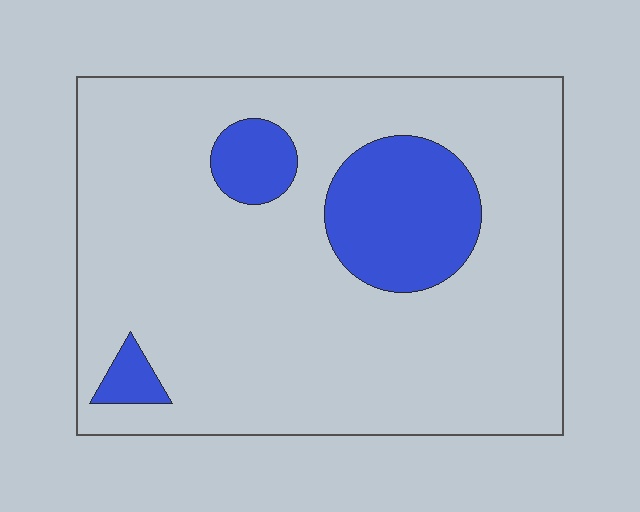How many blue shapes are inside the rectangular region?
3.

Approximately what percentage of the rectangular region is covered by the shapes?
Approximately 15%.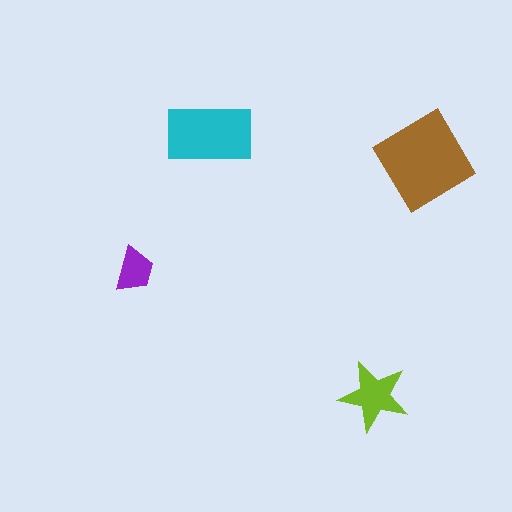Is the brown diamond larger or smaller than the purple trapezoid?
Larger.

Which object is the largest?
The brown diamond.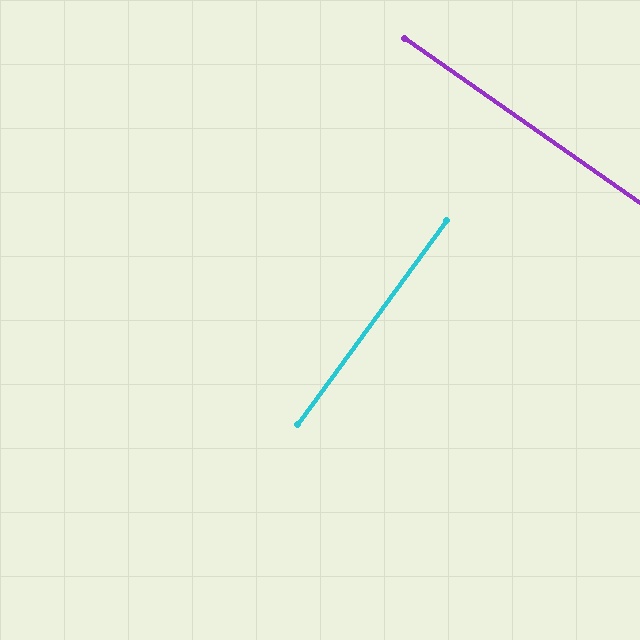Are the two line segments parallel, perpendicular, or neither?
Perpendicular — they meet at approximately 89°.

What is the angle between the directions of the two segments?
Approximately 89 degrees.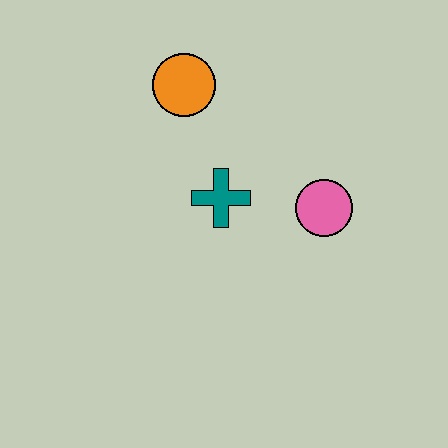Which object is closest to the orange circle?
The teal cross is closest to the orange circle.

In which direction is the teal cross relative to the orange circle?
The teal cross is below the orange circle.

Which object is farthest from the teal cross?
The orange circle is farthest from the teal cross.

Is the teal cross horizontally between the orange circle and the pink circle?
Yes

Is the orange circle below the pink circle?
No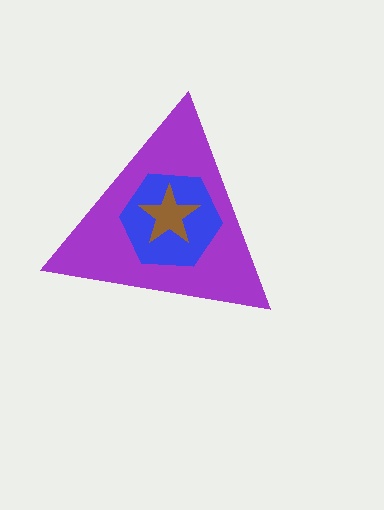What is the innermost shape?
The brown star.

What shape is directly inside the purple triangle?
The blue hexagon.